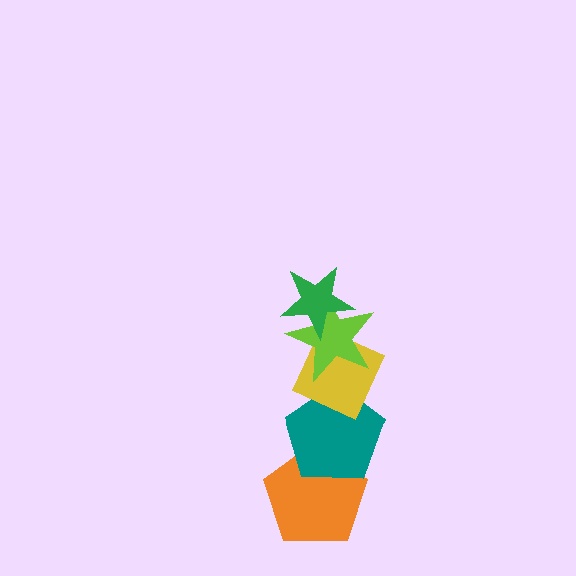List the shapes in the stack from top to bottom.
From top to bottom: the green star, the lime star, the yellow diamond, the teal pentagon, the orange pentagon.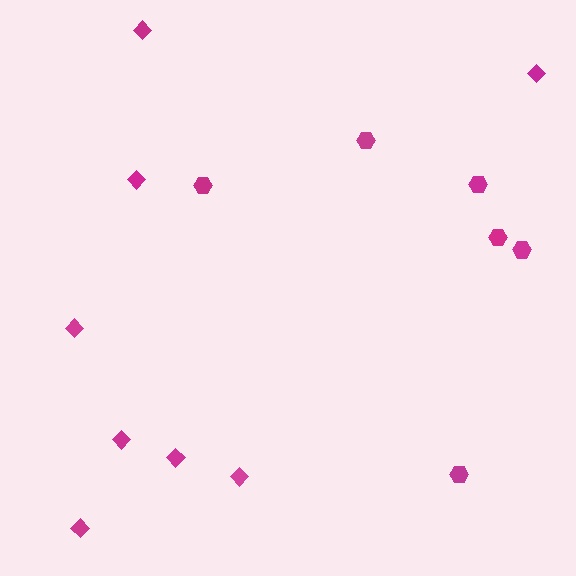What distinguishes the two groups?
There are 2 groups: one group of hexagons (6) and one group of diamonds (8).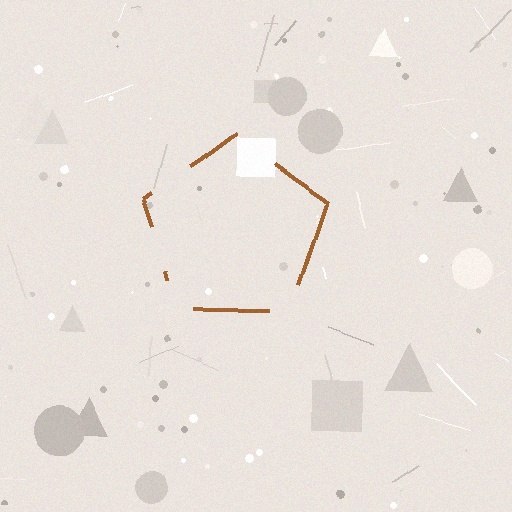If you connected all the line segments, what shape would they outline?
They would outline a pentagon.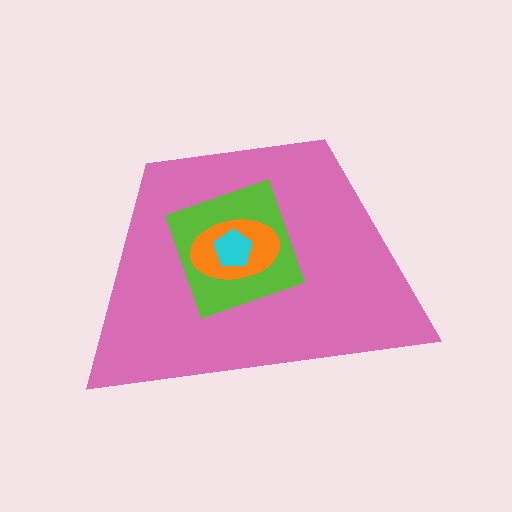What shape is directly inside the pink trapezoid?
The lime square.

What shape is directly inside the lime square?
The orange ellipse.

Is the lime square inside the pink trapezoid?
Yes.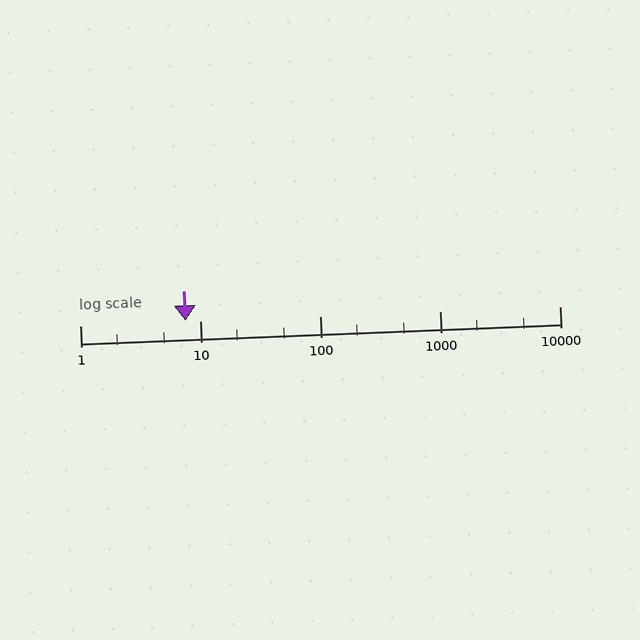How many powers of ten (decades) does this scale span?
The scale spans 4 decades, from 1 to 10000.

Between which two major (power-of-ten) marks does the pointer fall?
The pointer is between 1 and 10.